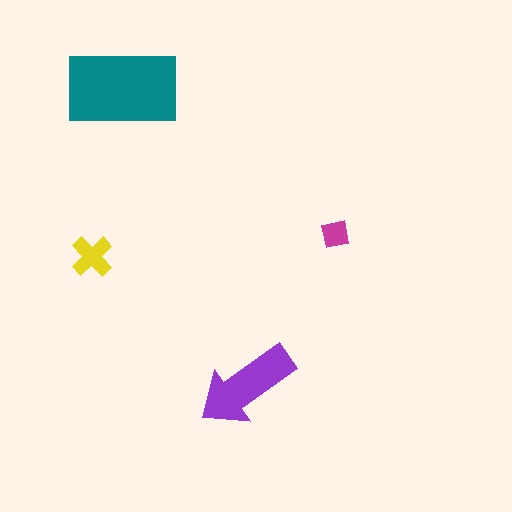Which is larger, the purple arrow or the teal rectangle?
The teal rectangle.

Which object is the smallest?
The magenta square.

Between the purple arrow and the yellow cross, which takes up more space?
The purple arrow.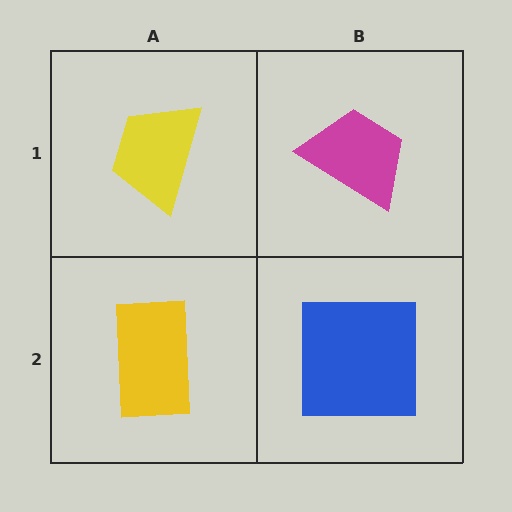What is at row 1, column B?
A magenta trapezoid.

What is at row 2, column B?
A blue square.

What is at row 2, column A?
A yellow rectangle.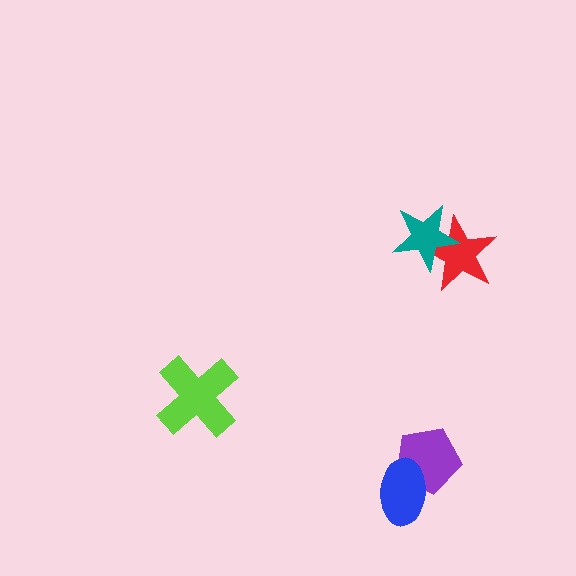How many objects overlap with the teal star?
1 object overlaps with the teal star.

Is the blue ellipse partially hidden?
No, no other shape covers it.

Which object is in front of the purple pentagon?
The blue ellipse is in front of the purple pentagon.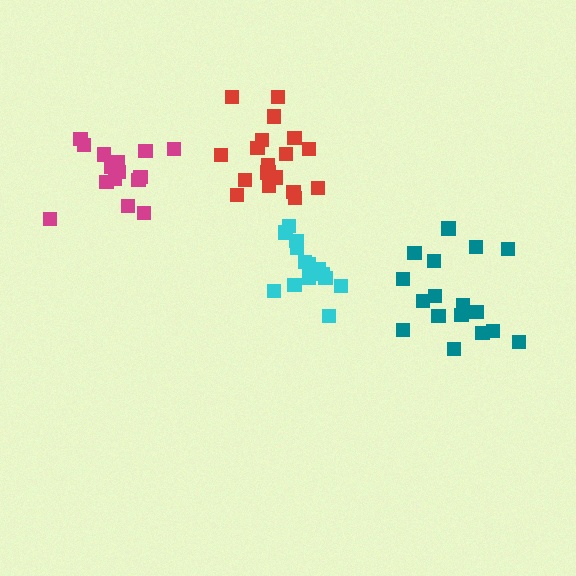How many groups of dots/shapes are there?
There are 4 groups.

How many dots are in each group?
Group 1: 14 dots, Group 2: 19 dots, Group 3: 18 dots, Group 4: 16 dots (67 total).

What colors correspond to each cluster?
The clusters are colored: cyan, red, teal, magenta.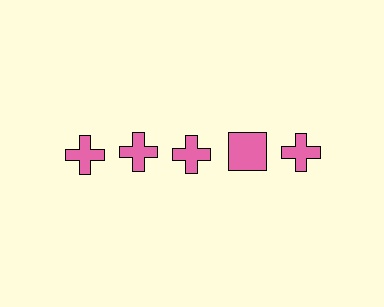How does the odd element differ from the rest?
It has a different shape: square instead of cross.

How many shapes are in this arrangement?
There are 5 shapes arranged in a grid pattern.